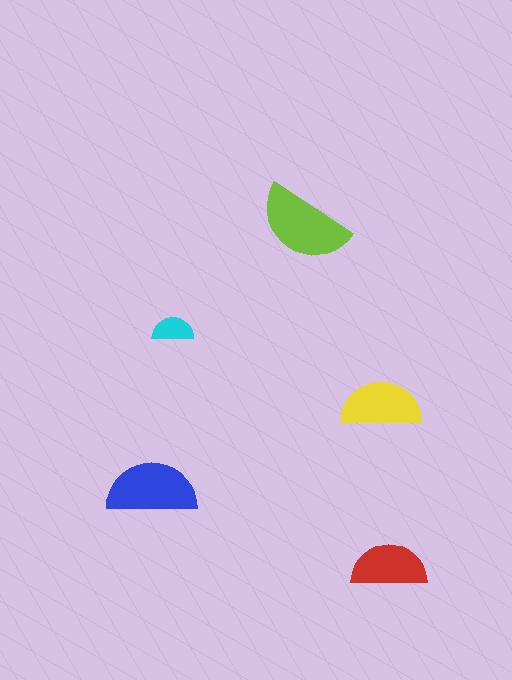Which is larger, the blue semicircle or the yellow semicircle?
The blue one.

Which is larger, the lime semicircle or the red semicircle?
The lime one.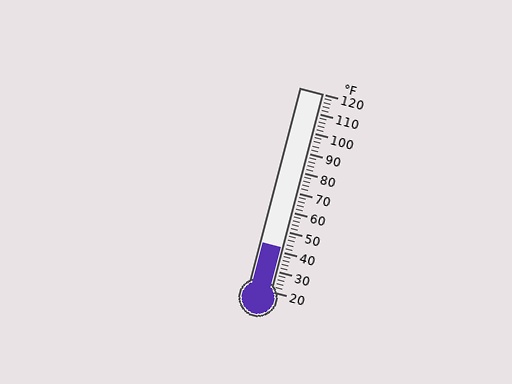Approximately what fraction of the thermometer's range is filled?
The thermometer is filled to approximately 20% of its range.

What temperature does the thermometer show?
The thermometer shows approximately 42°F.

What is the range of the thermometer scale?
The thermometer scale ranges from 20°F to 120°F.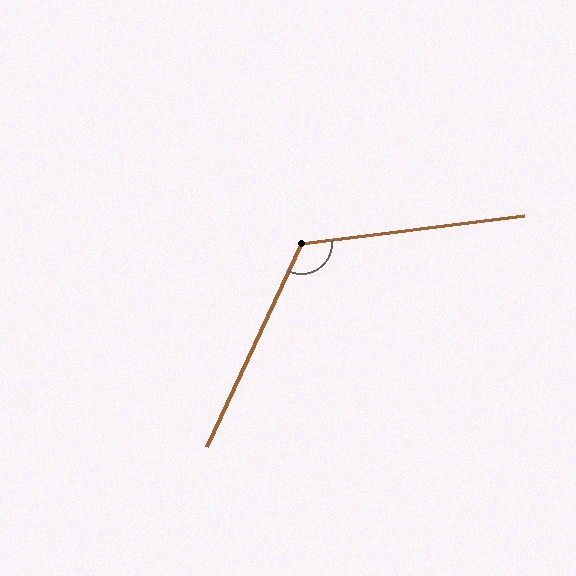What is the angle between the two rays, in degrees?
Approximately 122 degrees.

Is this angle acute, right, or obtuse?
It is obtuse.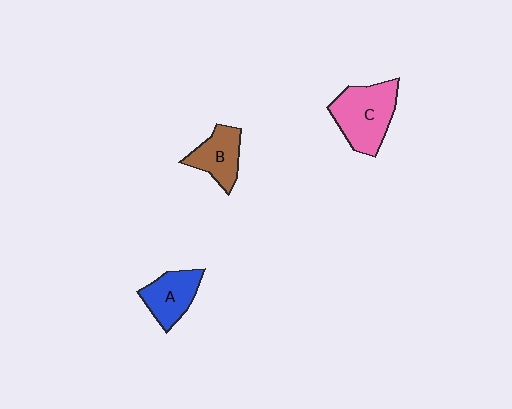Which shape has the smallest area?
Shape B (brown).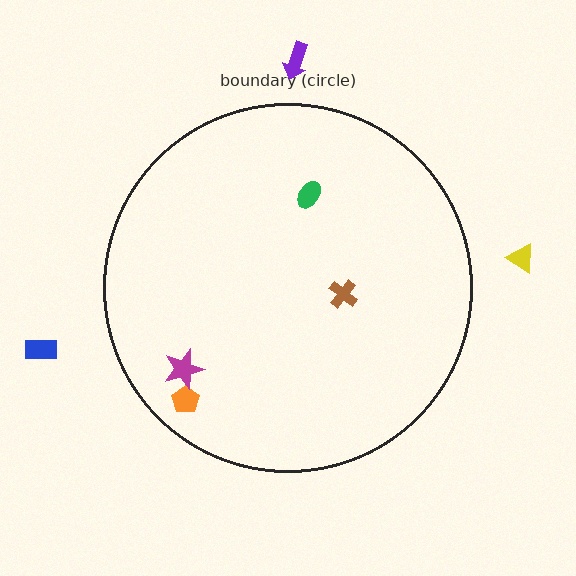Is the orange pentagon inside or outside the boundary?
Inside.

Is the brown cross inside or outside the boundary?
Inside.